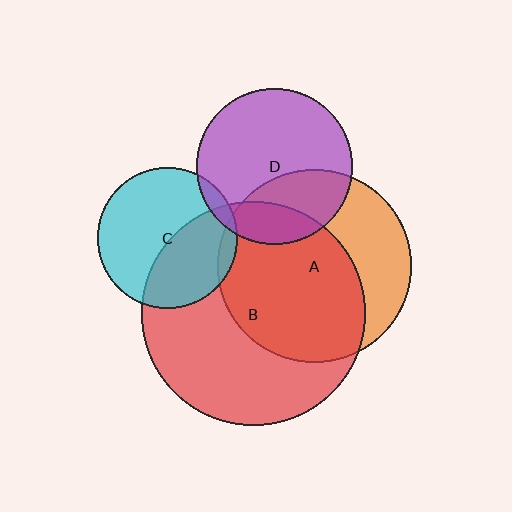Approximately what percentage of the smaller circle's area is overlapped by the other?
Approximately 15%.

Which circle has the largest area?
Circle B (red).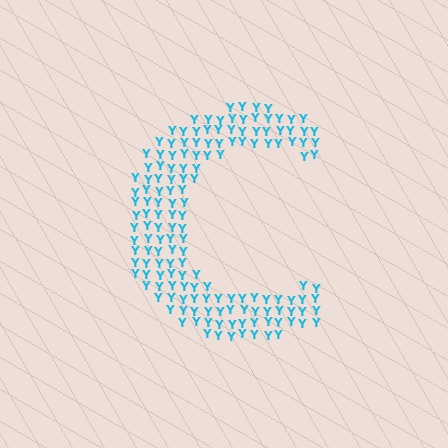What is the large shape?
The large shape is the letter C.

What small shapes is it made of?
It is made of small letter Y's.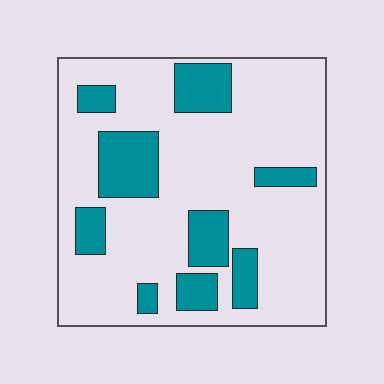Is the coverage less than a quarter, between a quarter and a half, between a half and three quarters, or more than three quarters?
Less than a quarter.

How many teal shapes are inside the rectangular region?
9.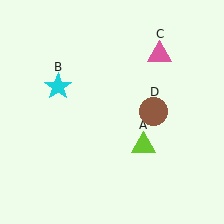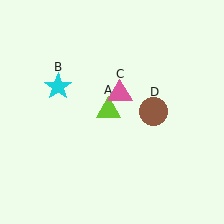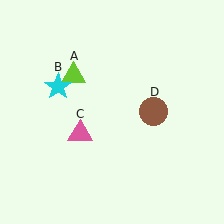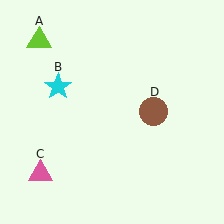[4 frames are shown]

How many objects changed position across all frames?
2 objects changed position: lime triangle (object A), pink triangle (object C).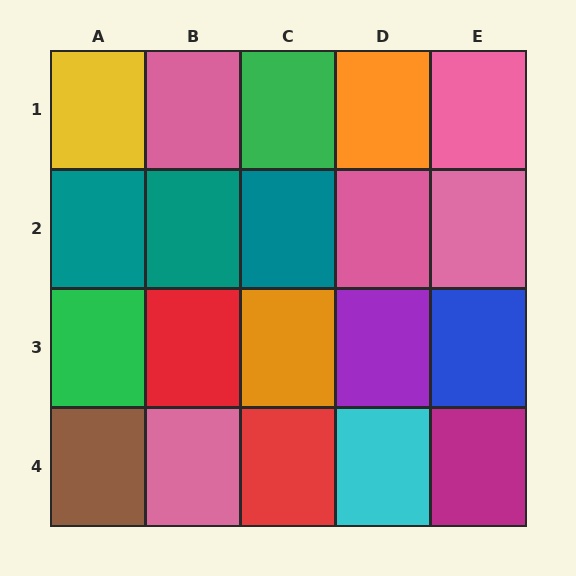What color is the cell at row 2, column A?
Teal.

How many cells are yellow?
1 cell is yellow.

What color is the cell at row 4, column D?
Cyan.